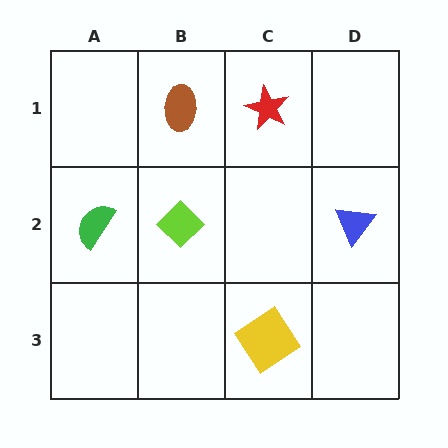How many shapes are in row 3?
1 shape.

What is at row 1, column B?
A brown ellipse.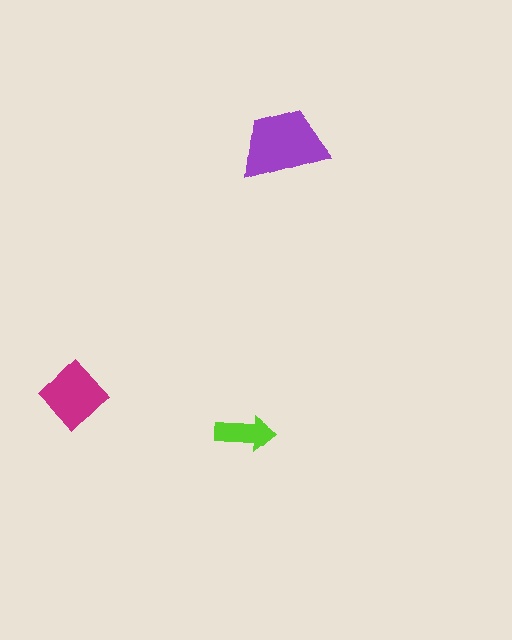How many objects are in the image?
There are 3 objects in the image.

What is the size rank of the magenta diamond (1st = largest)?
2nd.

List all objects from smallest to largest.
The lime arrow, the magenta diamond, the purple trapezoid.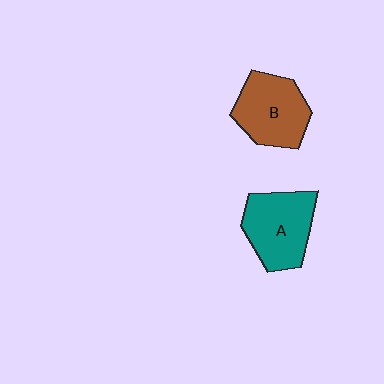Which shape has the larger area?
Shape A (teal).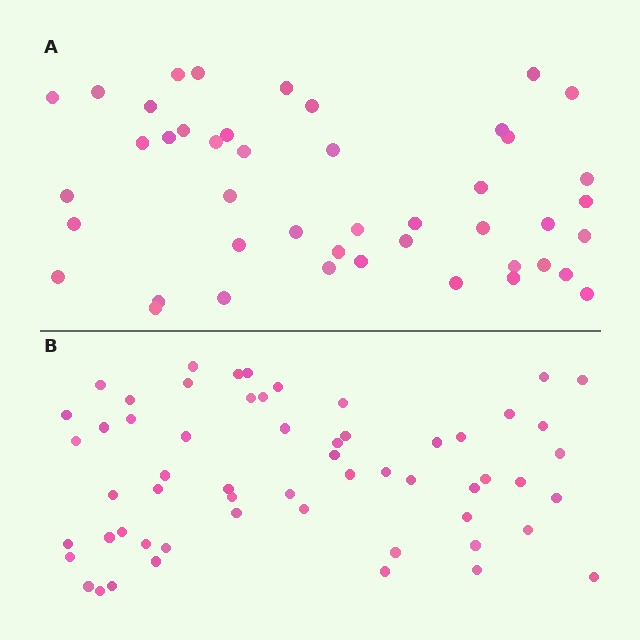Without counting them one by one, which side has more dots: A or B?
Region B (the bottom region) has more dots.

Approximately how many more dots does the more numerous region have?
Region B has approximately 15 more dots than region A.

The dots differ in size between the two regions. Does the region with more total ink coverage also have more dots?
No. Region A has more total ink coverage because its dots are larger, but region B actually contains more individual dots. Total area can be misleading — the number of items is what matters here.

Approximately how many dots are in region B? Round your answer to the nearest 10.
About 60 dots. (The exact count is 58, which rounds to 60.)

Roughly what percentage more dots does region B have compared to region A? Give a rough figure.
About 30% more.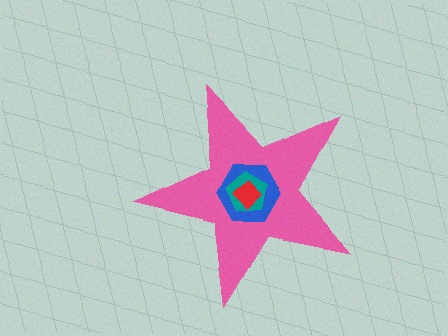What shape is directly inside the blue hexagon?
The teal pentagon.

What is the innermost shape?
The red diamond.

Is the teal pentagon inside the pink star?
Yes.